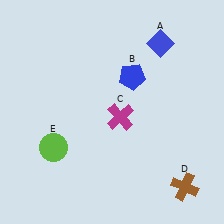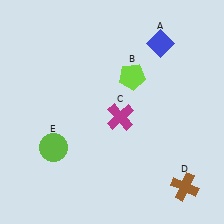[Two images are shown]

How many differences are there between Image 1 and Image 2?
There is 1 difference between the two images.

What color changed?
The pentagon (B) changed from blue in Image 1 to lime in Image 2.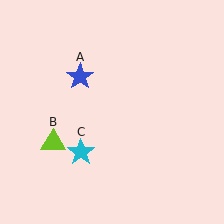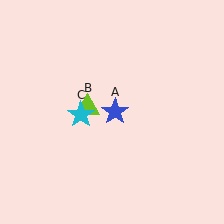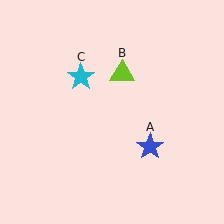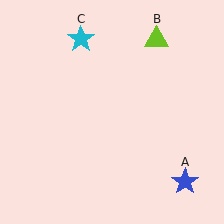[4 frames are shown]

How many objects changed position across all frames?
3 objects changed position: blue star (object A), lime triangle (object B), cyan star (object C).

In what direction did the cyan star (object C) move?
The cyan star (object C) moved up.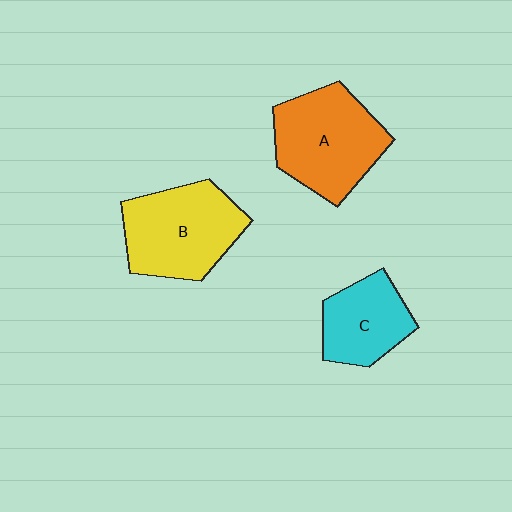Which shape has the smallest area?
Shape C (cyan).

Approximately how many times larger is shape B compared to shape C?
Approximately 1.5 times.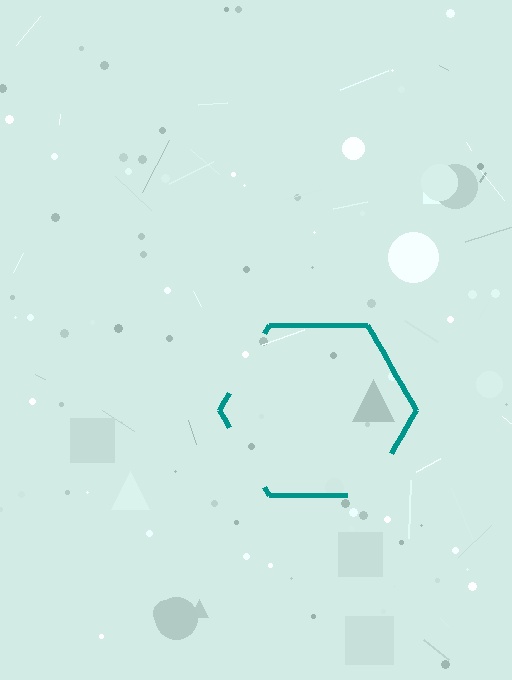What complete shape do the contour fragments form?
The contour fragments form a hexagon.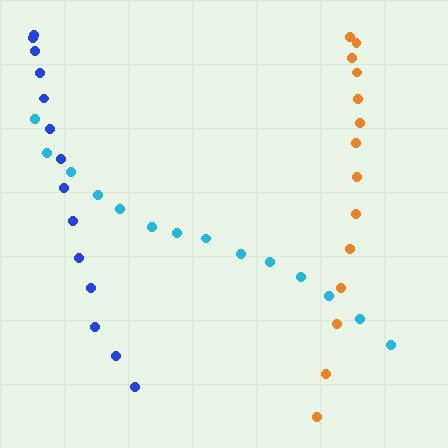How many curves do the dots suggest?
There are 3 distinct paths.